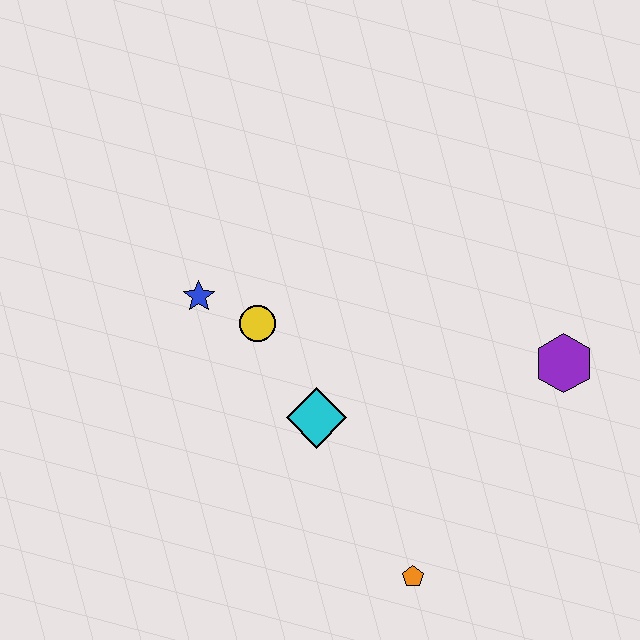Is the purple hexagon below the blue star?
Yes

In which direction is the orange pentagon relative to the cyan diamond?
The orange pentagon is below the cyan diamond.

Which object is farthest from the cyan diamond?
The purple hexagon is farthest from the cyan diamond.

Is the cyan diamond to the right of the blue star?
Yes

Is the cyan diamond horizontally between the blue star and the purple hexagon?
Yes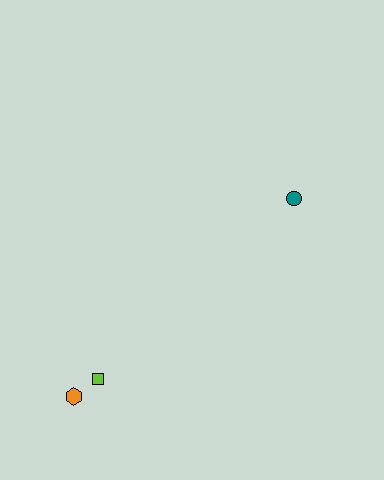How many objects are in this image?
There are 3 objects.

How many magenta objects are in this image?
There are no magenta objects.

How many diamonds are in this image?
There are no diamonds.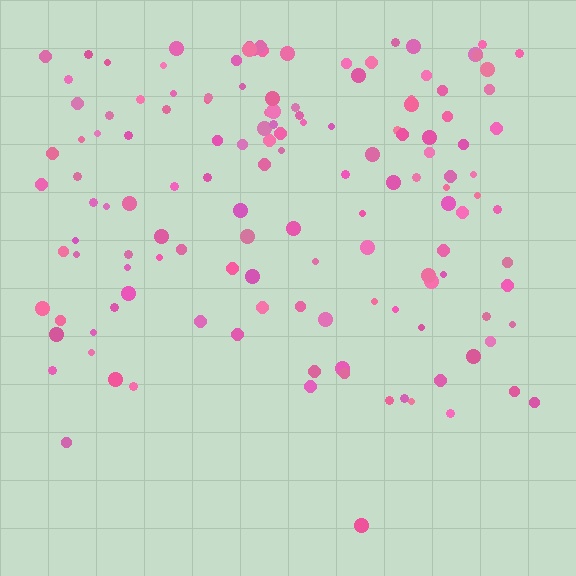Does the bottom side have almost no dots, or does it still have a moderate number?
Still a moderate number, just noticeably fewer than the top.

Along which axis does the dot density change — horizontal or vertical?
Vertical.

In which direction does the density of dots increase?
From bottom to top, with the top side densest.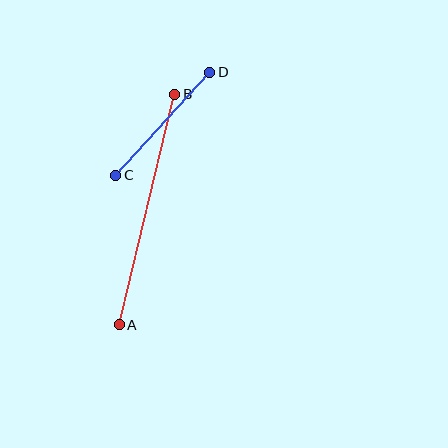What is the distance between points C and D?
The distance is approximately 139 pixels.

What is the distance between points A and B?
The distance is approximately 237 pixels.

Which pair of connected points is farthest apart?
Points A and B are farthest apart.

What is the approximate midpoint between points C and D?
The midpoint is at approximately (163, 124) pixels.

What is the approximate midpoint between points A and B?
The midpoint is at approximately (147, 209) pixels.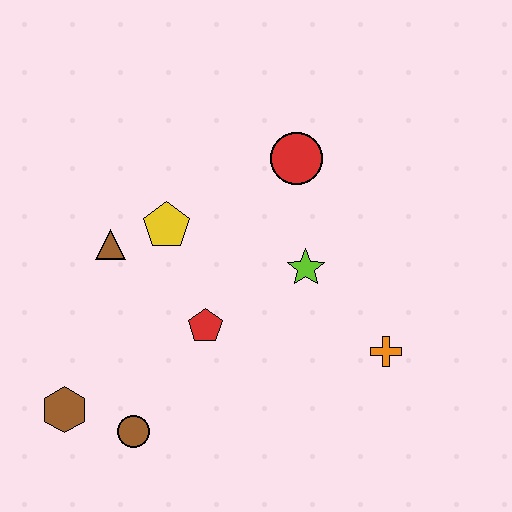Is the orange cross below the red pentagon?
Yes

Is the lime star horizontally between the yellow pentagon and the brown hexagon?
No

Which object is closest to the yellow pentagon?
The brown triangle is closest to the yellow pentagon.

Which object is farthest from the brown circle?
The red circle is farthest from the brown circle.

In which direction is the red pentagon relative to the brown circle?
The red pentagon is above the brown circle.